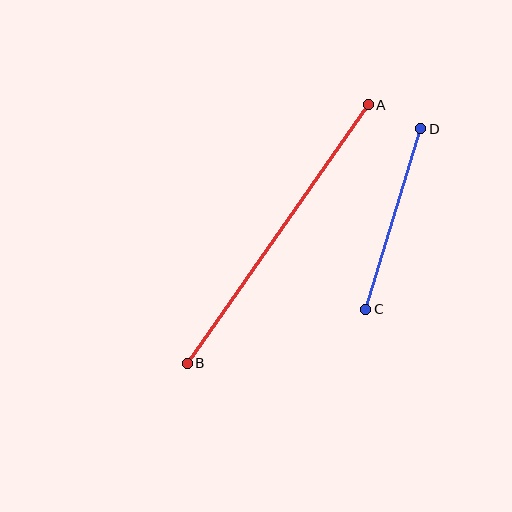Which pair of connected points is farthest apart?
Points A and B are farthest apart.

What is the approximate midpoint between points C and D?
The midpoint is at approximately (393, 219) pixels.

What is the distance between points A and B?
The distance is approximately 316 pixels.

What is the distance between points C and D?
The distance is approximately 188 pixels.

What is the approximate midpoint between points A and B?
The midpoint is at approximately (278, 234) pixels.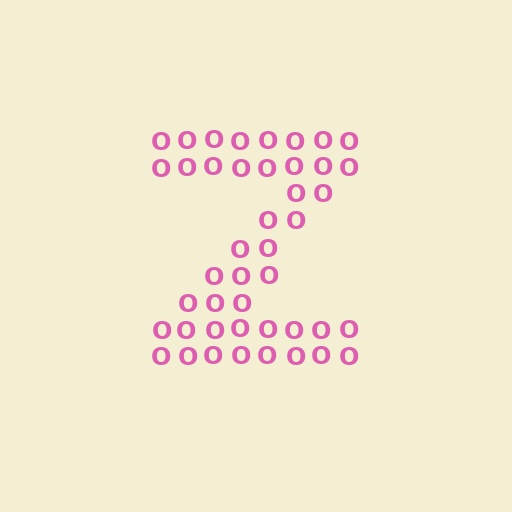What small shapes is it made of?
It is made of small letter O's.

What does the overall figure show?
The overall figure shows the letter Z.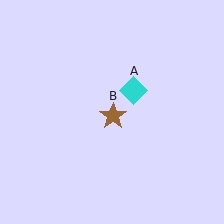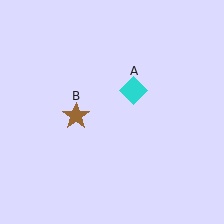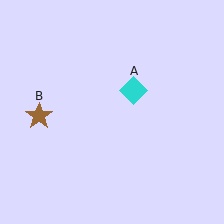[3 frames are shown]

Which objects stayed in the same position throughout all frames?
Cyan diamond (object A) remained stationary.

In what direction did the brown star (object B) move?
The brown star (object B) moved left.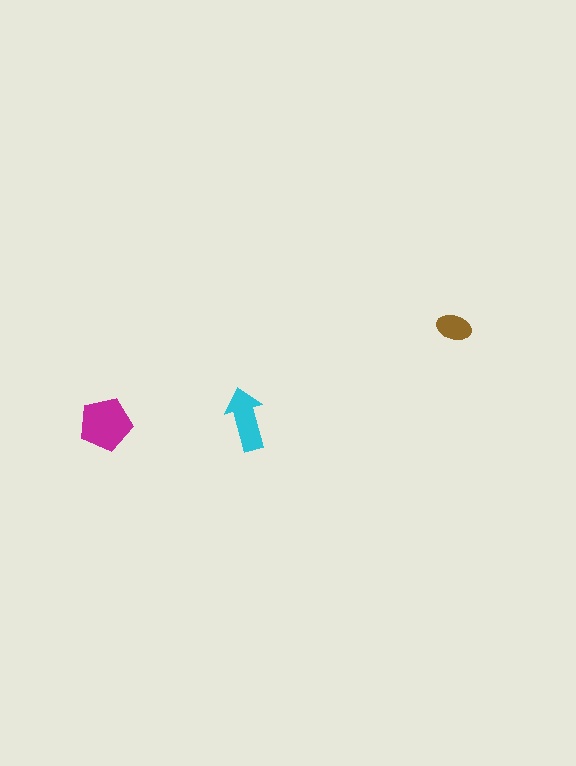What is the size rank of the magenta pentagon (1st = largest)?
1st.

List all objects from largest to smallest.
The magenta pentagon, the cyan arrow, the brown ellipse.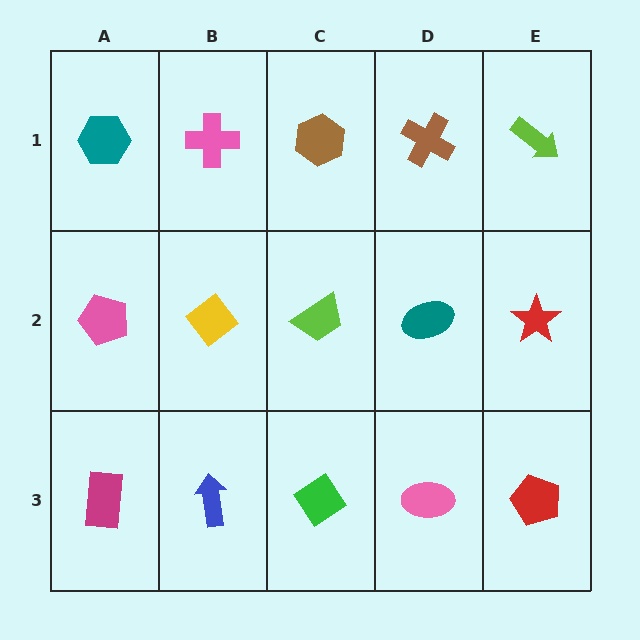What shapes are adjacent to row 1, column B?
A yellow diamond (row 2, column B), a teal hexagon (row 1, column A), a brown hexagon (row 1, column C).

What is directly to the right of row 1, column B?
A brown hexagon.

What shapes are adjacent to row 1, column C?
A lime trapezoid (row 2, column C), a pink cross (row 1, column B), a brown cross (row 1, column D).